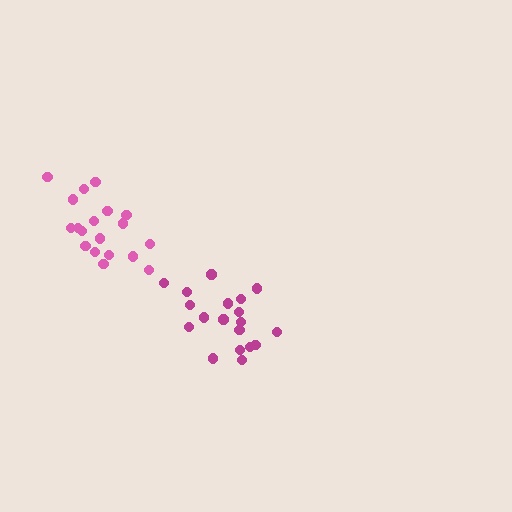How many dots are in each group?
Group 1: 19 dots, Group 2: 19 dots (38 total).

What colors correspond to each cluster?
The clusters are colored: pink, magenta.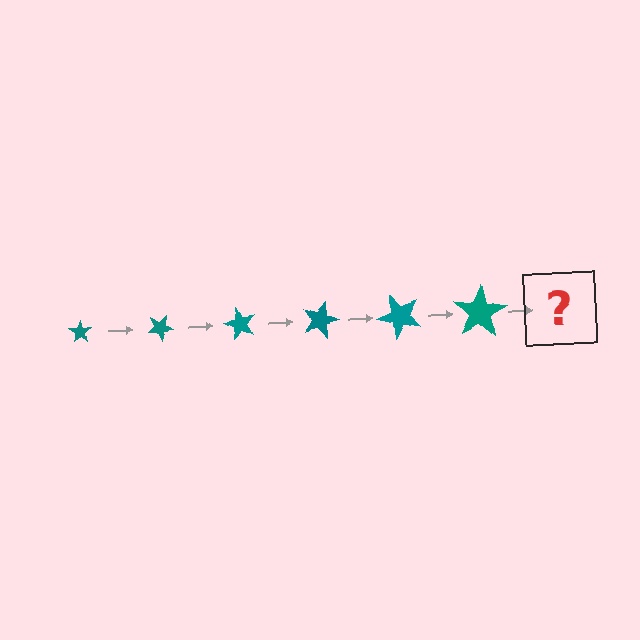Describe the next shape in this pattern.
It should be a star, larger than the previous one and rotated 180 degrees from the start.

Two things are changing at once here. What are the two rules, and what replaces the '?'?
The two rules are that the star grows larger each step and it rotates 30 degrees each step. The '?' should be a star, larger than the previous one and rotated 180 degrees from the start.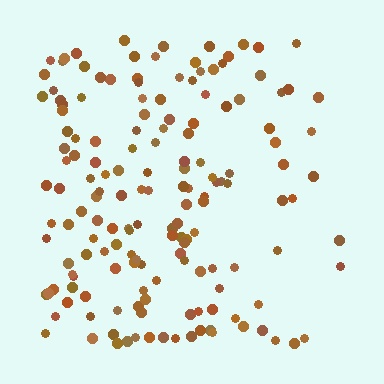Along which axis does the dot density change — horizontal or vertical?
Horizontal.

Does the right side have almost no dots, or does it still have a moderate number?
Still a moderate number, just noticeably fewer than the left.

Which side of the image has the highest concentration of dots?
The left.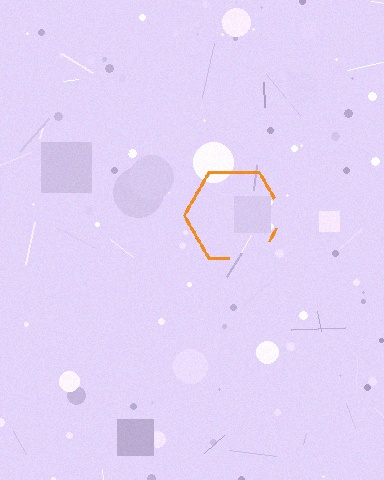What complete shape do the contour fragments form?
The contour fragments form a hexagon.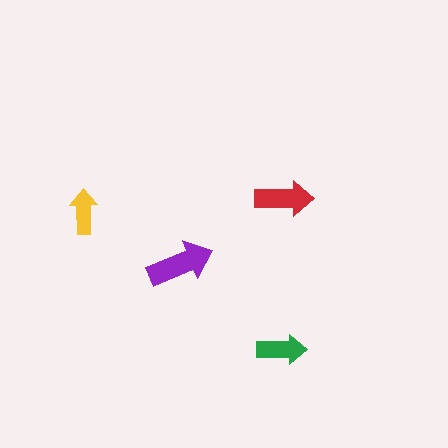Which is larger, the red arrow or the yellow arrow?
The red one.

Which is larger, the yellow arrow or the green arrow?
The green one.